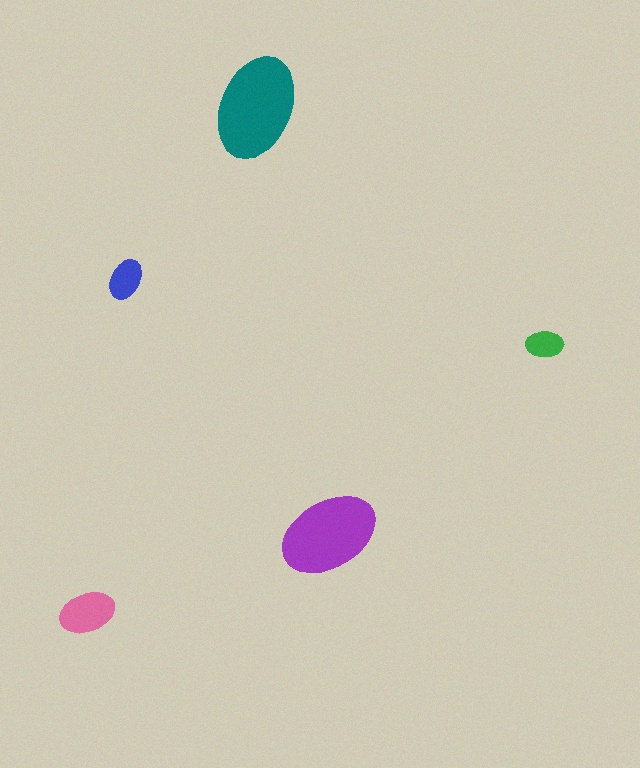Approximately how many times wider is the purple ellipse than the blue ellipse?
About 2.5 times wider.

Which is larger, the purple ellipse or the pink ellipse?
The purple one.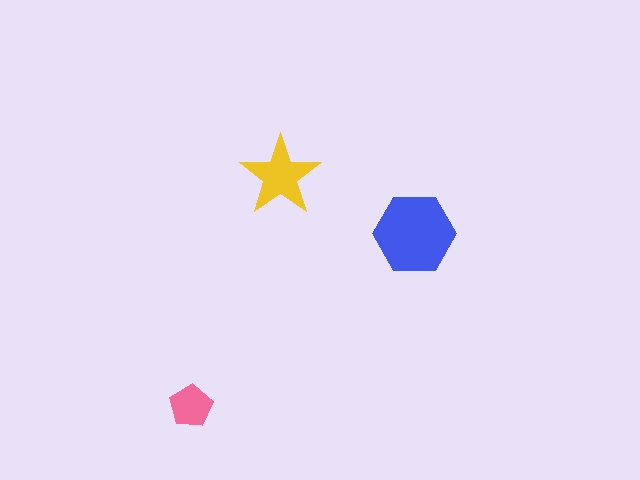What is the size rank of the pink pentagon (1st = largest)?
3rd.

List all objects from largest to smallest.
The blue hexagon, the yellow star, the pink pentagon.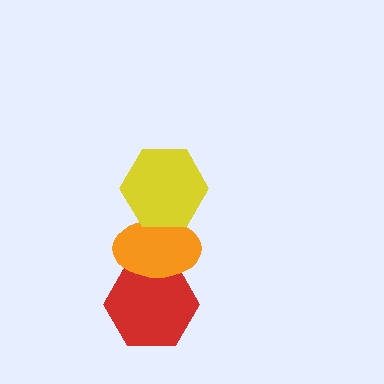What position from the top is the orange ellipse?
The orange ellipse is 2nd from the top.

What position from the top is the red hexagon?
The red hexagon is 3rd from the top.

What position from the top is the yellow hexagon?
The yellow hexagon is 1st from the top.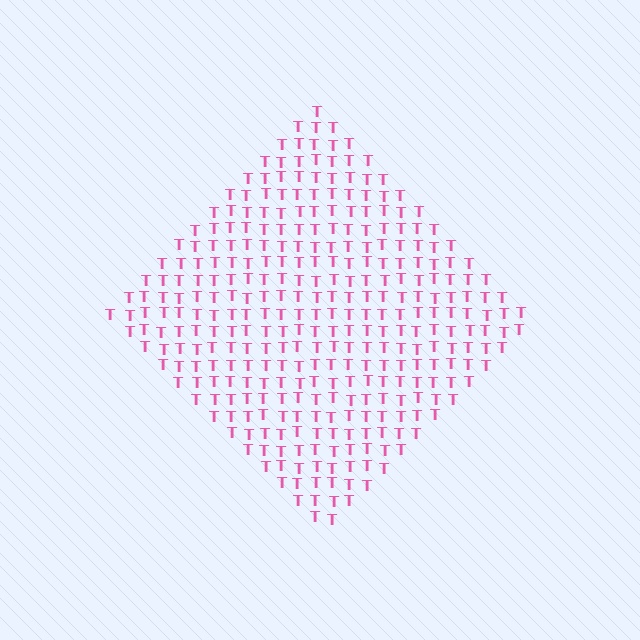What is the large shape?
The large shape is a diamond.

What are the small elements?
The small elements are letter T's.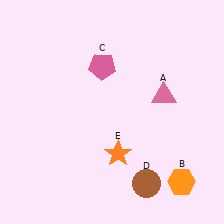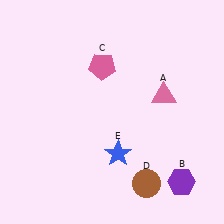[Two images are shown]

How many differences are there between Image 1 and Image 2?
There are 2 differences between the two images.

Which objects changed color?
B changed from orange to purple. E changed from orange to blue.